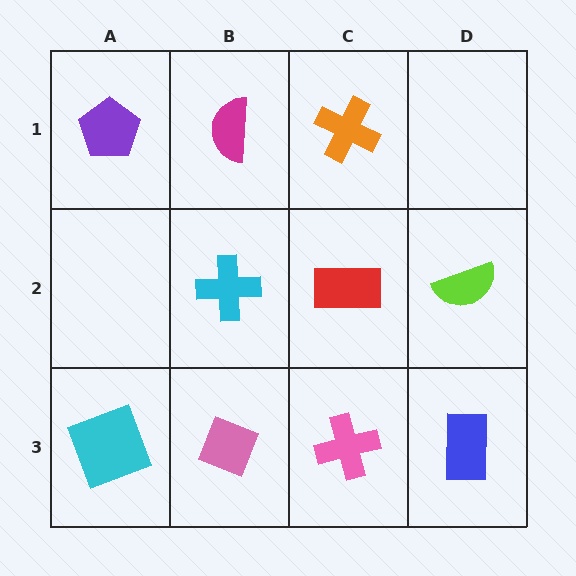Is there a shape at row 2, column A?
No, that cell is empty.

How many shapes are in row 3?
4 shapes.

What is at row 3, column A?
A cyan square.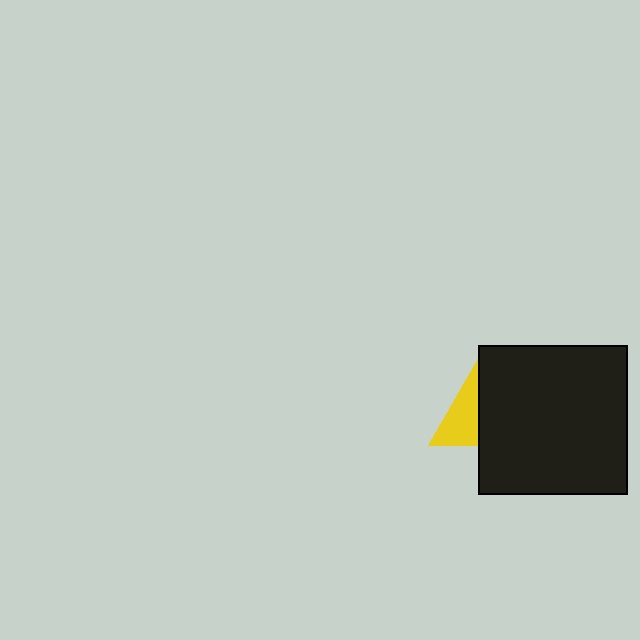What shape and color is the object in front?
The object in front is a black square.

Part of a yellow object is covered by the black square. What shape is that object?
It is a triangle.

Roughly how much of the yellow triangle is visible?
About half of it is visible (roughly 48%).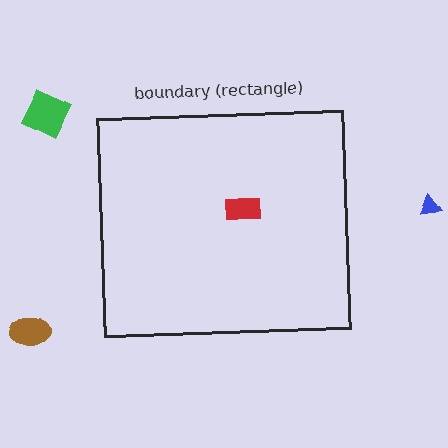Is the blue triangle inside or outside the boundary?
Outside.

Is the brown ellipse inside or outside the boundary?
Outside.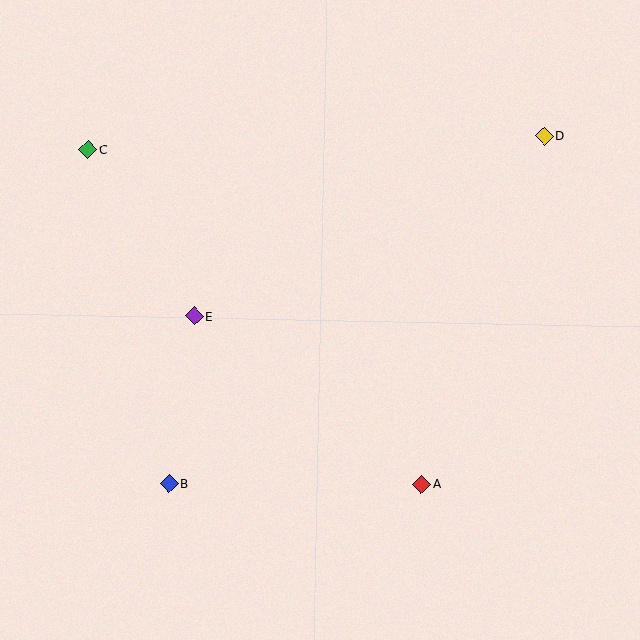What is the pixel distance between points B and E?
The distance between B and E is 169 pixels.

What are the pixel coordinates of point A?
Point A is at (422, 484).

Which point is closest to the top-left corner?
Point C is closest to the top-left corner.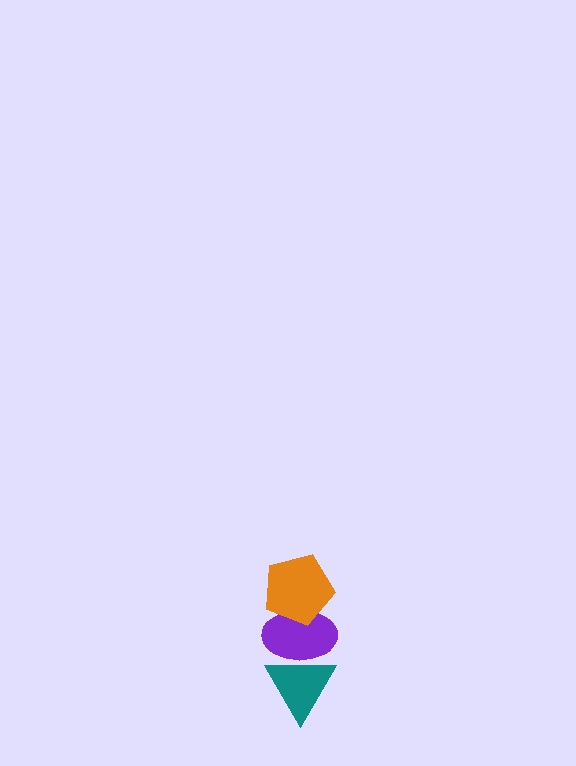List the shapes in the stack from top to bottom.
From top to bottom: the orange pentagon, the purple ellipse, the teal triangle.